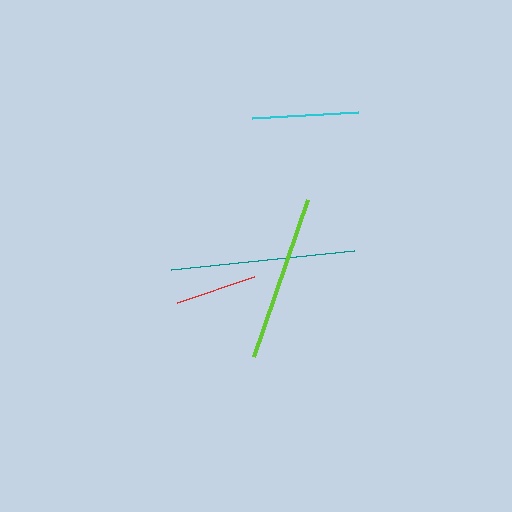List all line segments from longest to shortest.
From longest to shortest: teal, lime, cyan, red.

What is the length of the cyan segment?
The cyan segment is approximately 107 pixels long.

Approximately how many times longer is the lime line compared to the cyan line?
The lime line is approximately 1.6 times the length of the cyan line.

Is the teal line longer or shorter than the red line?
The teal line is longer than the red line.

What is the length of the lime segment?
The lime segment is approximately 166 pixels long.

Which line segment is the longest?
The teal line is the longest at approximately 183 pixels.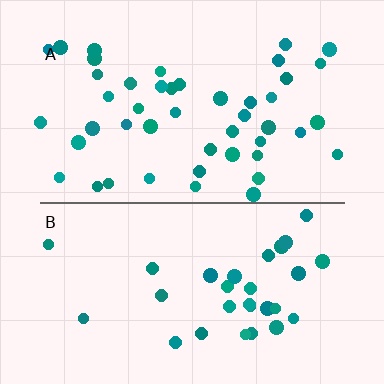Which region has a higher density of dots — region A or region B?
A (the top).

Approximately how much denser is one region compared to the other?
Approximately 1.5× — region A over region B.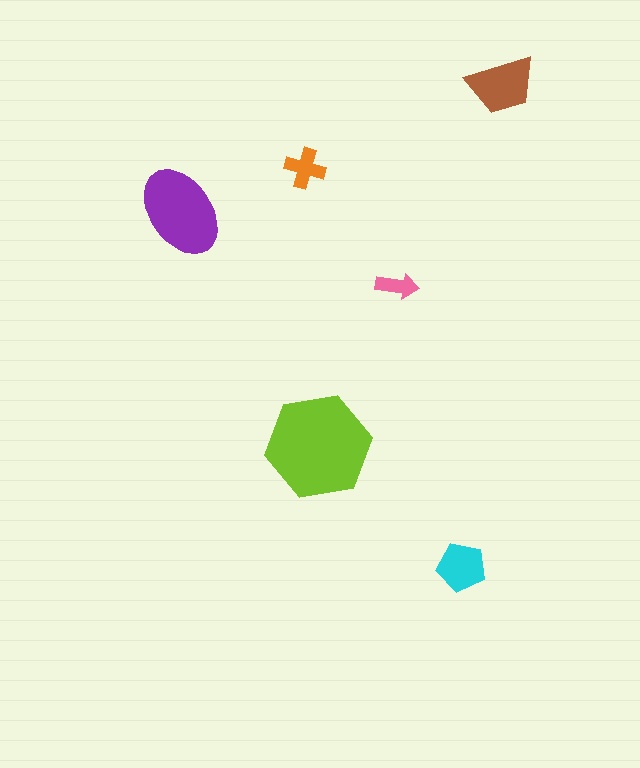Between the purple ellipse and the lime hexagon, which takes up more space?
The lime hexagon.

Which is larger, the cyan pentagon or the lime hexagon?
The lime hexagon.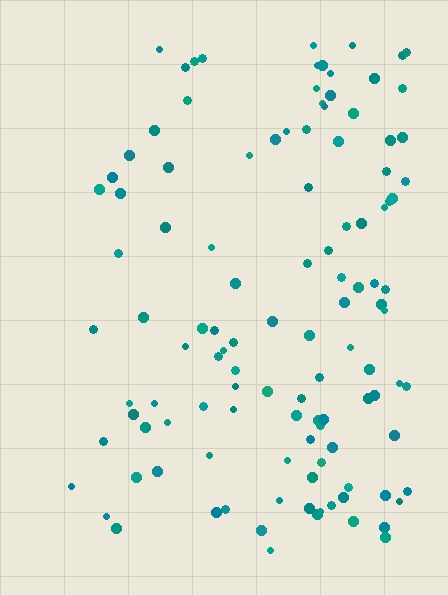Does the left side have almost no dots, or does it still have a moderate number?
Still a moderate number, just noticeably fewer than the right.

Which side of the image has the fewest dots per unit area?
The left.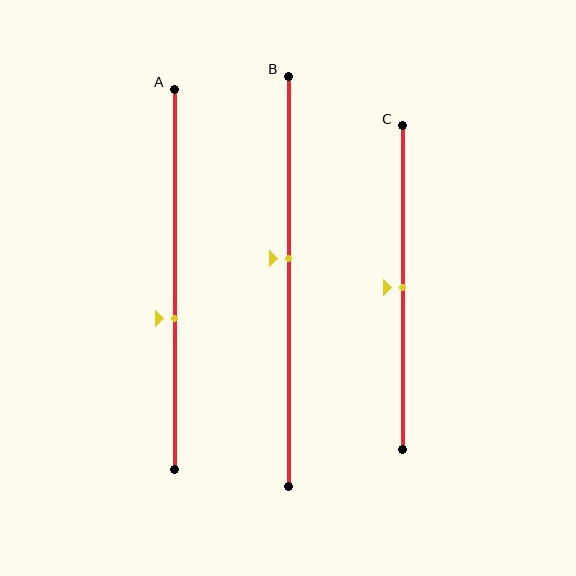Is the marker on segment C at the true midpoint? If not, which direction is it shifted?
Yes, the marker on segment C is at the true midpoint.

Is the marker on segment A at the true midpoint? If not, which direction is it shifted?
No, the marker on segment A is shifted downward by about 10% of the segment length.